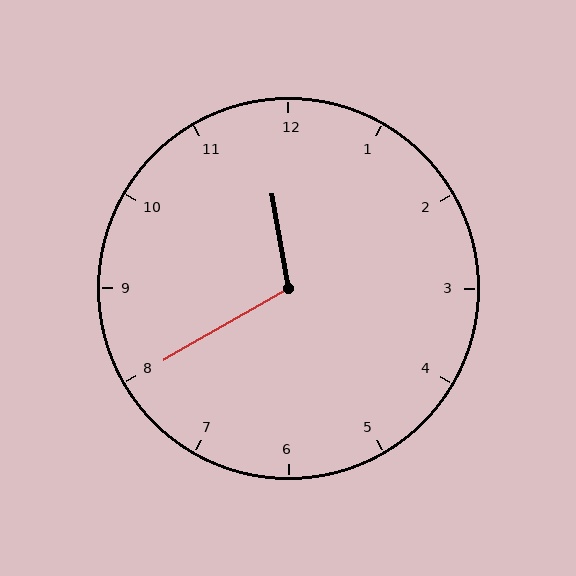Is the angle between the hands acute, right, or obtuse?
It is obtuse.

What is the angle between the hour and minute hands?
Approximately 110 degrees.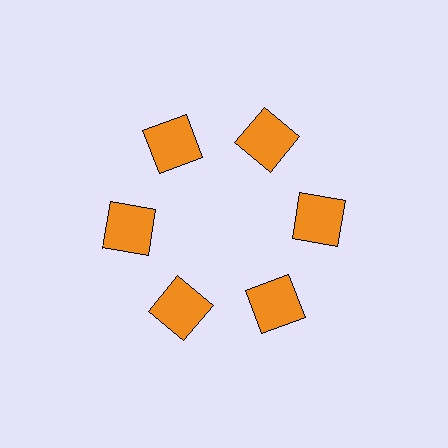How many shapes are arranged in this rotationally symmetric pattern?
There are 6 shapes, arranged in 6 groups of 1.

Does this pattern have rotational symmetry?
Yes, this pattern has 6-fold rotational symmetry. It looks the same after rotating 60 degrees around the center.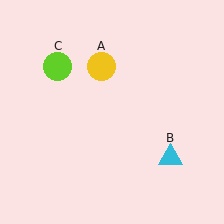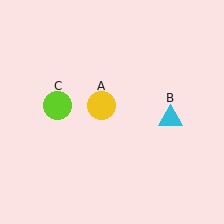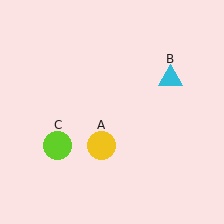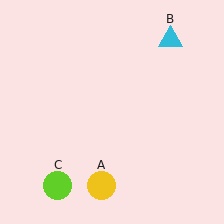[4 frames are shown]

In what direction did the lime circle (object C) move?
The lime circle (object C) moved down.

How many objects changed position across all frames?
3 objects changed position: yellow circle (object A), cyan triangle (object B), lime circle (object C).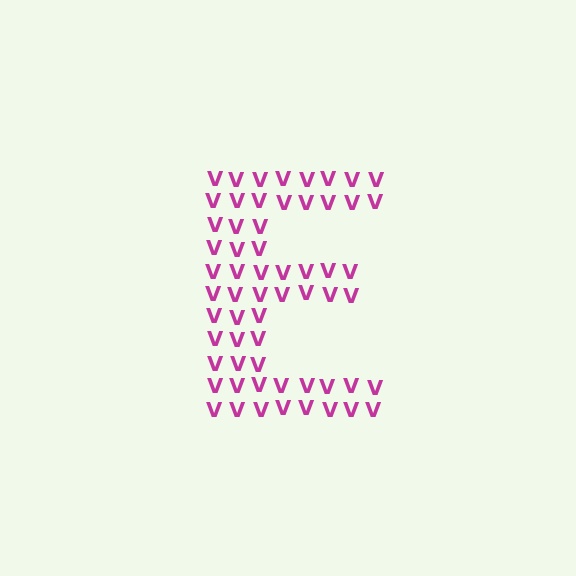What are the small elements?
The small elements are letter V's.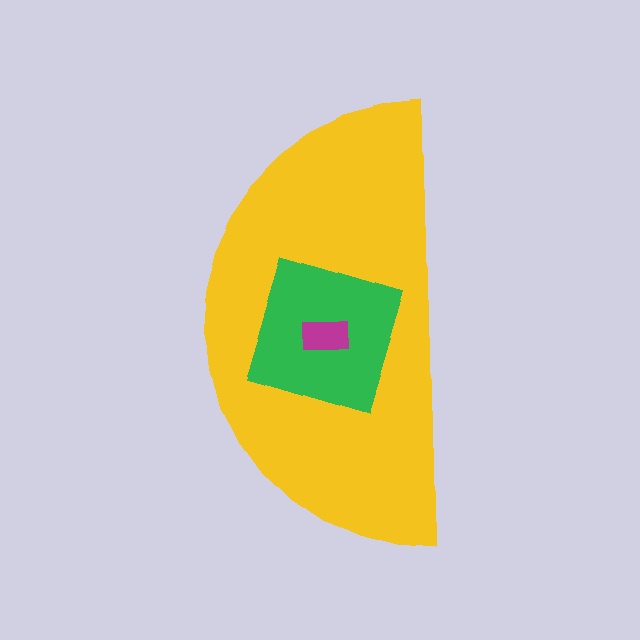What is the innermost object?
The magenta rectangle.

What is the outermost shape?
The yellow semicircle.